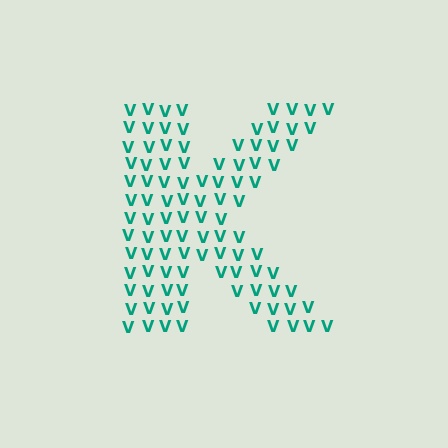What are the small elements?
The small elements are letter V's.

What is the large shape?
The large shape is the letter K.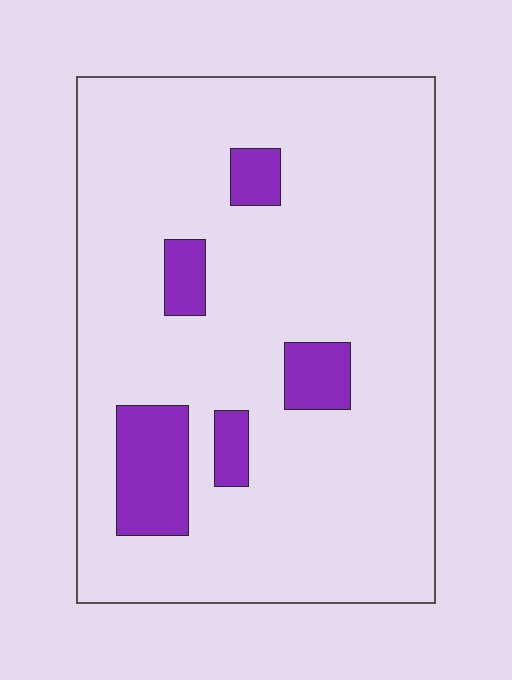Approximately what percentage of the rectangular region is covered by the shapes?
Approximately 10%.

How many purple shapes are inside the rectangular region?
5.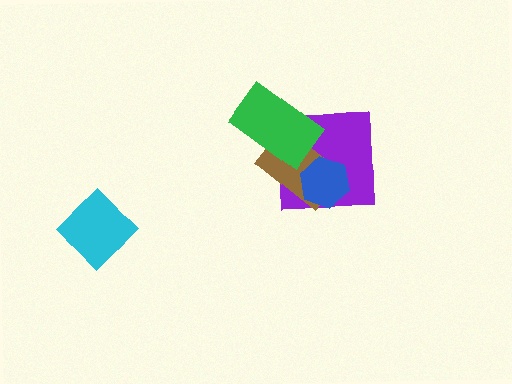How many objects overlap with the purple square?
3 objects overlap with the purple square.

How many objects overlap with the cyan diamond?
0 objects overlap with the cyan diamond.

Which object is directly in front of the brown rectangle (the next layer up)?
The blue hexagon is directly in front of the brown rectangle.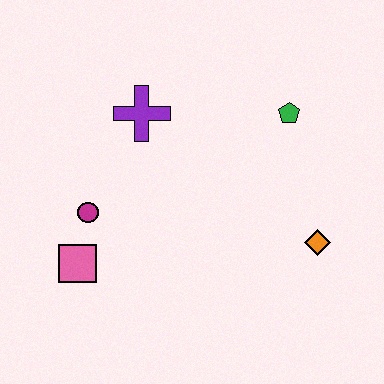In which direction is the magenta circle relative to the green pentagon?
The magenta circle is to the left of the green pentagon.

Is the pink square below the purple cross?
Yes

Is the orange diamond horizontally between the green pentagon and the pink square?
No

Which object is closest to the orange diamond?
The green pentagon is closest to the orange diamond.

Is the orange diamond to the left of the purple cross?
No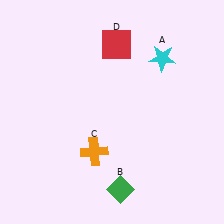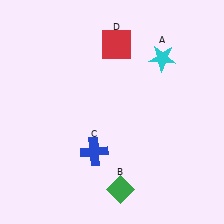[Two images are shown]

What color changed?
The cross (C) changed from orange in Image 1 to blue in Image 2.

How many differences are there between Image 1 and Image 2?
There is 1 difference between the two images.